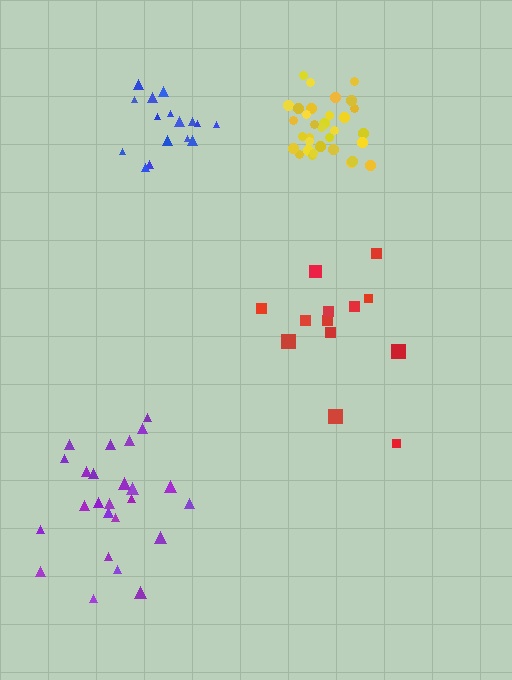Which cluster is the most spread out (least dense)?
Red.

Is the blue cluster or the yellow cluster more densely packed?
Yellow.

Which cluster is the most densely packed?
Yellow.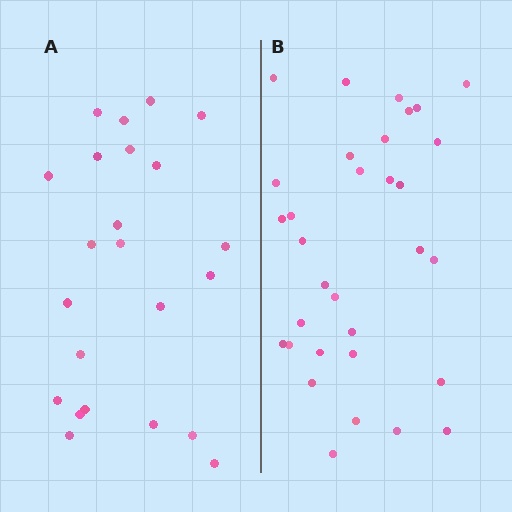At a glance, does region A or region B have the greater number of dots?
Region B (the right region) has more dots.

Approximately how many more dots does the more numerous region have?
Region B has roughly 8 or so more dots than region A.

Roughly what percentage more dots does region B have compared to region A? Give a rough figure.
About 40% more.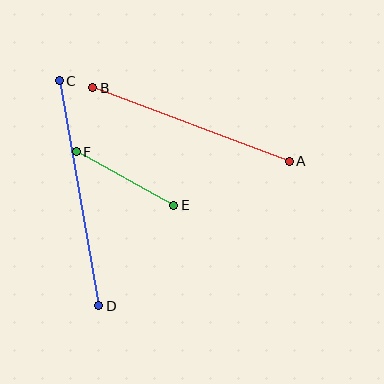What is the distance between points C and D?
The distance is approximately 228 pixels.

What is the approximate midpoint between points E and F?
The midpoint is at approximately (125, 178) pixels.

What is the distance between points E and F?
The distance is approximately 111 pixels.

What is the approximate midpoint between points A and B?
The midpoint is at approximately (191, 125) pixels.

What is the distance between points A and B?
The distance is approximately 210 pixels.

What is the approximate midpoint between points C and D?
The midpoint is at approximately (79, 193) pixels.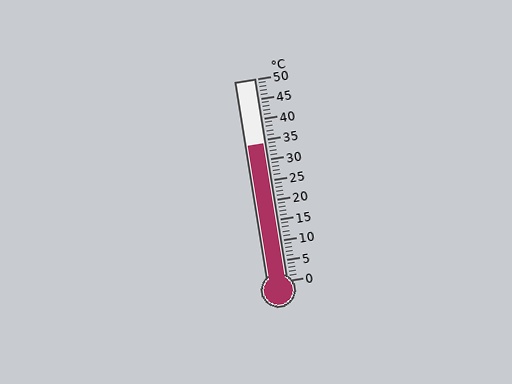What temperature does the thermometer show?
The thermometer shows approximately 34°C.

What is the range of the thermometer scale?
The thermometer scale ranges from 0°C to 50°C.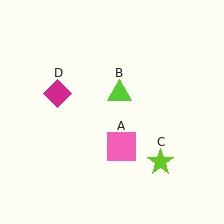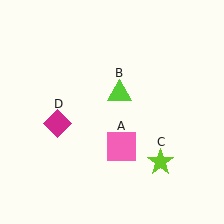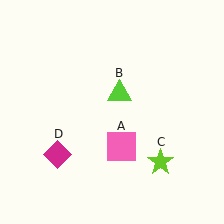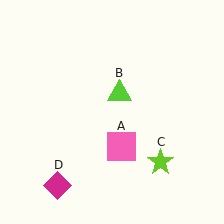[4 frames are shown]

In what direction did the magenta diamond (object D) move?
The magenta diamond (object D) moved down.